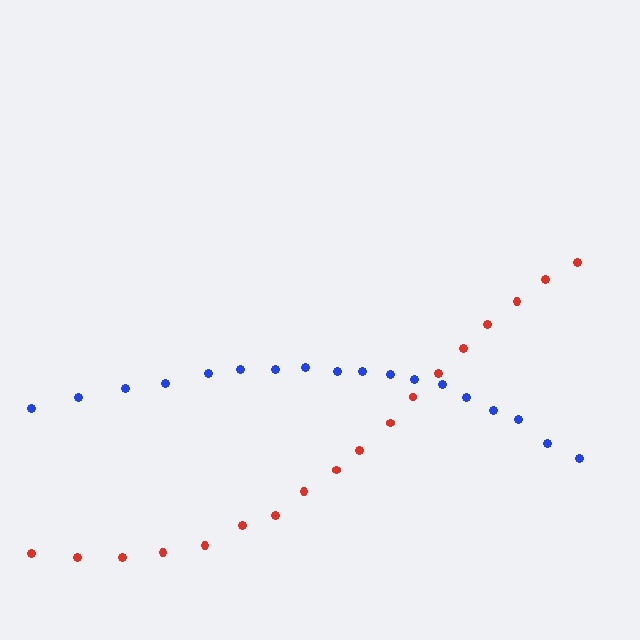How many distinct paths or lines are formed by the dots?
There are 2 distinct paths.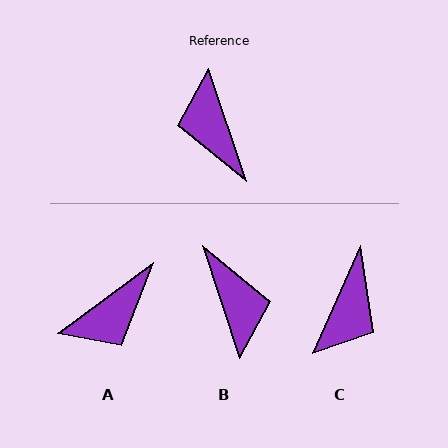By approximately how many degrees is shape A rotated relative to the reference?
Approximately 108 degrees counter-clockwise.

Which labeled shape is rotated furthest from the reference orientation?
B, about 180 degrees away.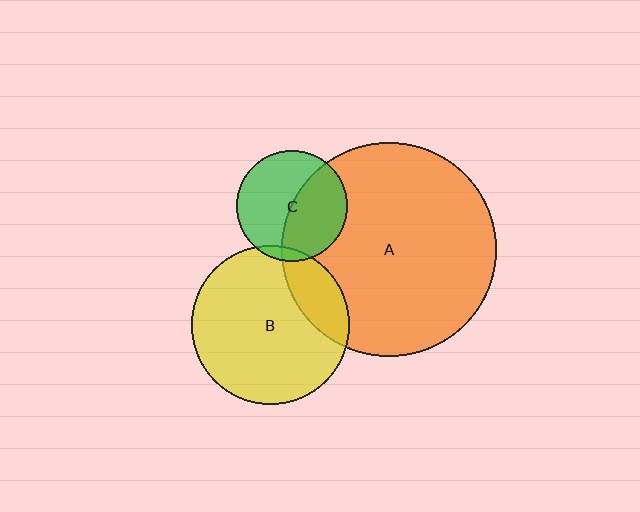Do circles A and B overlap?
Yes.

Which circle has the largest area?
Circle A (orange).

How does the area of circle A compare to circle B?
Approximately 1.8 times.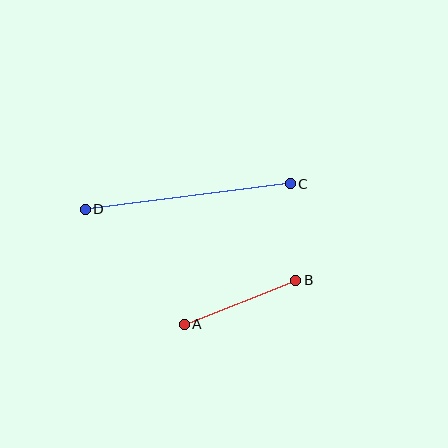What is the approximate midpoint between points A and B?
The midpoint is at approximately (240, 302) pixels.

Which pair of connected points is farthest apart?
Points C and D are farthest apart.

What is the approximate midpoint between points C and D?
The midpoint is at approximately (188, 196) pixels.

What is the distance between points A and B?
The distance is approximately 120 pixels.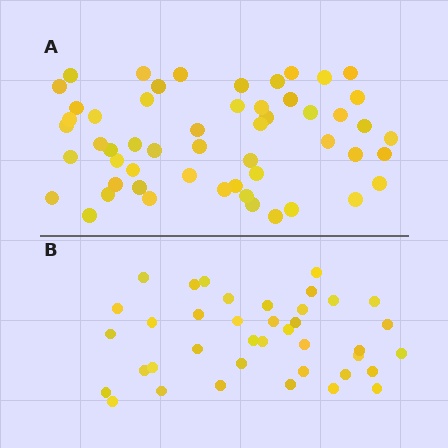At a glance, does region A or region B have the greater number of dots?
Region A (the top region) has more dots.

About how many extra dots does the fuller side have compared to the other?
Region A has approximately 15 more dots than region B.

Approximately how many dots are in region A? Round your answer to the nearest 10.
About 50 dots. (The exact count is 54, which rounds to 50.)